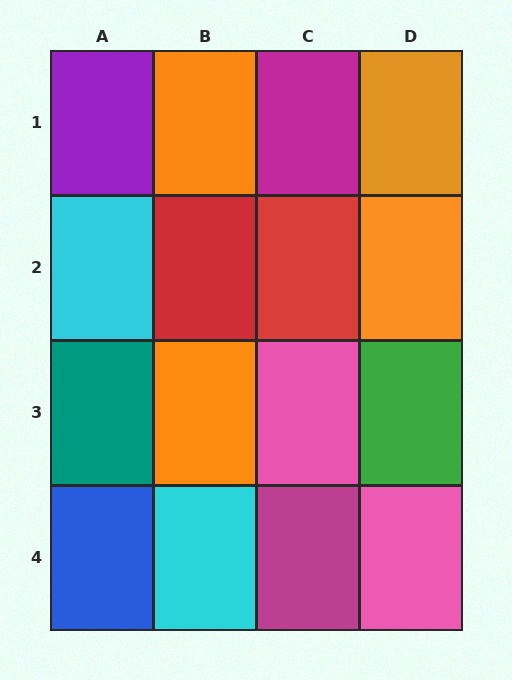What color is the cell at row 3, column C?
Pink.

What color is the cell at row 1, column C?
Magenta.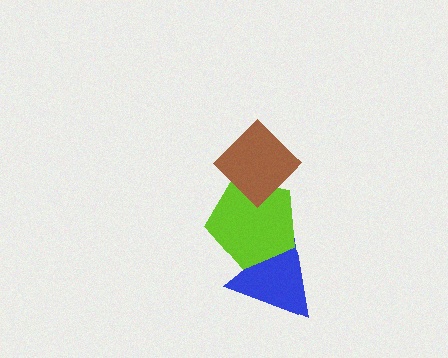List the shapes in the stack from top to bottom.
From top to bottom: the brown diamond, the lime pentagon, the blue triangle.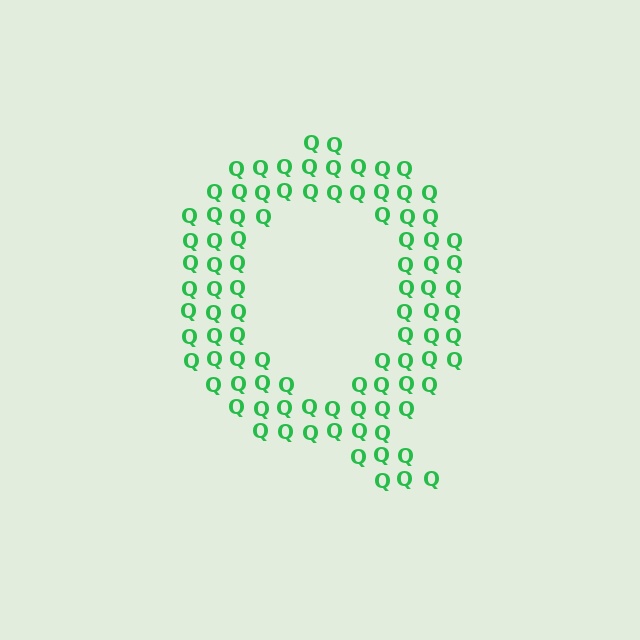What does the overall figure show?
The overall figure shows the letter Q.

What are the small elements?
The small elements are letter Q's.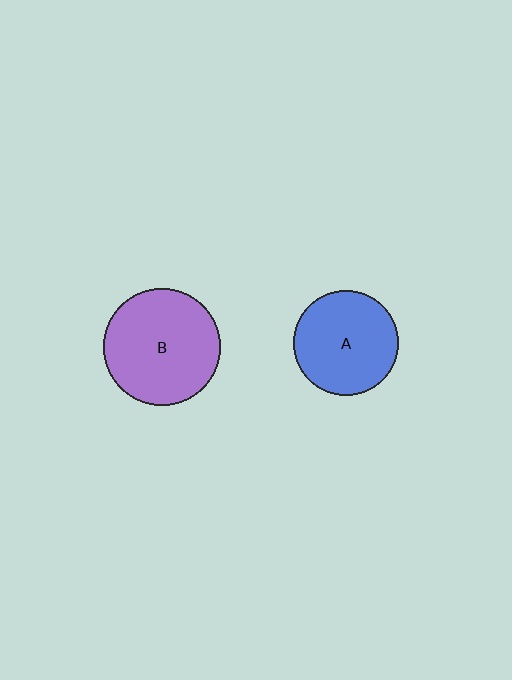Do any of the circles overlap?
No, none of the circles overlap.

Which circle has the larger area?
Circle B (purple).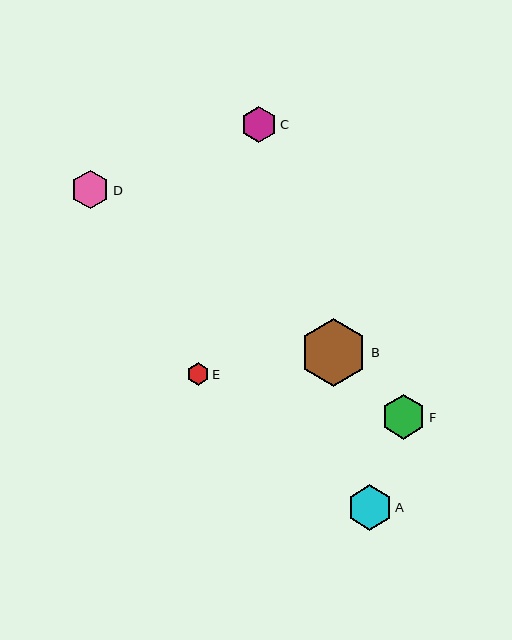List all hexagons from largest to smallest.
From largest to smallest: B, A, F, D, C, E.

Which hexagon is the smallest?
Hexagon E is the smallest with a size of approximately 22 pixels.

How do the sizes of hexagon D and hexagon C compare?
Hexagon D and hexagon C are approximately the same size.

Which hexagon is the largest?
Hexagon B is the largest with a size of approximately 67 pixels.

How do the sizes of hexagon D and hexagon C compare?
Hexagon D and hexagon C are approximately the same size.